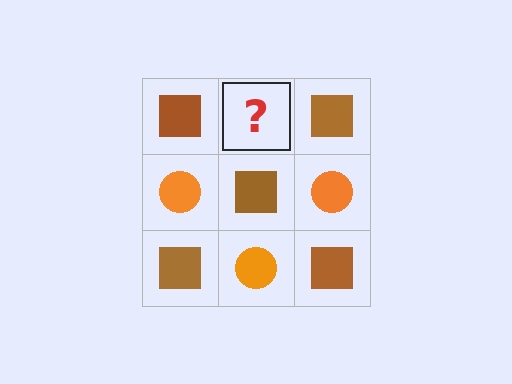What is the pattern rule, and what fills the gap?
The rule is that it alternates brown square and orange circle in a checkerboard pattern. The gap should be filled with an orange circle.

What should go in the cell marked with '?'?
The missing cell should contain an orange circle.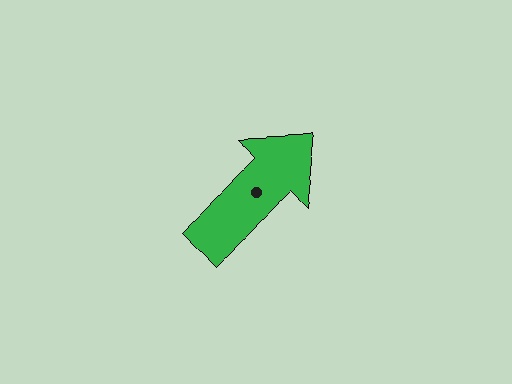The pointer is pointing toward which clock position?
Roughly 2 o'clock.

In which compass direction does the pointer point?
Northeast.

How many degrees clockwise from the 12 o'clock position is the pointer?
Approximately 46 degrees.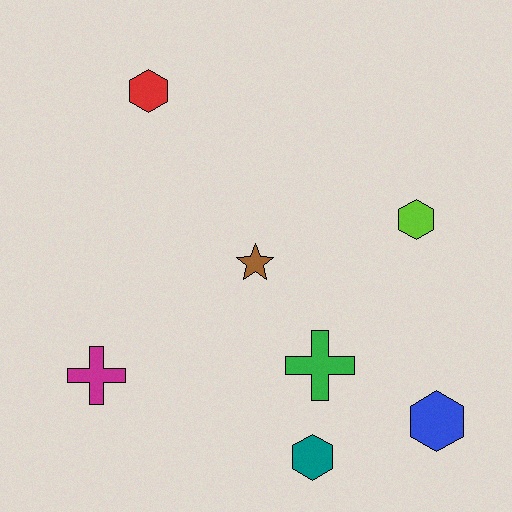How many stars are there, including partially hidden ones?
There is 1 star.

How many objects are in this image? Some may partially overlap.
There are 7 objects.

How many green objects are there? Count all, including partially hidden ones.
There is 1 green object.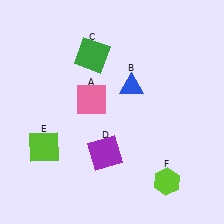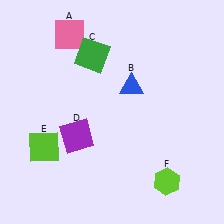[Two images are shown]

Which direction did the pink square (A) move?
The pink square (A) moved up.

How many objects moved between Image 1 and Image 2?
2 objects moved between the two images.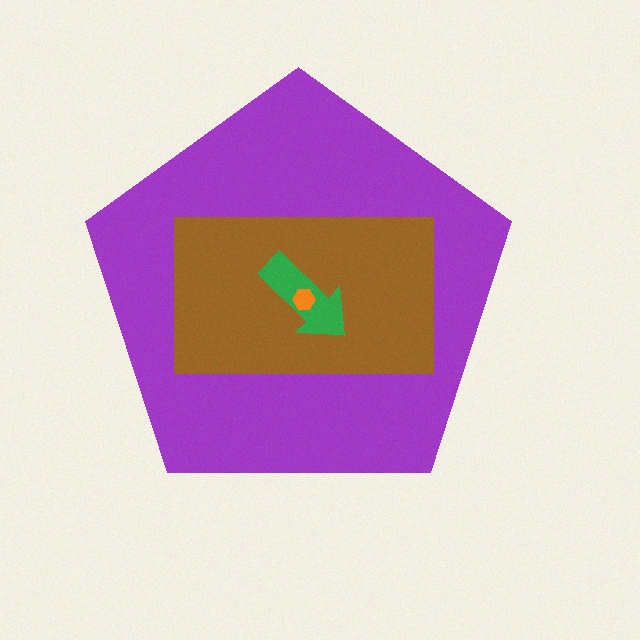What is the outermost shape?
The purple pentagon.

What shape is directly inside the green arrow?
The orange hexagon.